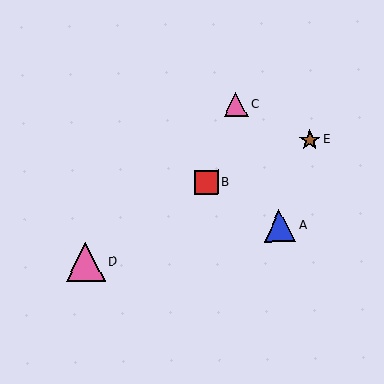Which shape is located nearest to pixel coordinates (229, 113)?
The pink triangle (labeled C) at (236, 104) is nearest to that location.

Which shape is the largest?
The pink triangle (labeled D) is the largest.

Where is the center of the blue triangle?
The center of the blue triangle is at (280, 226).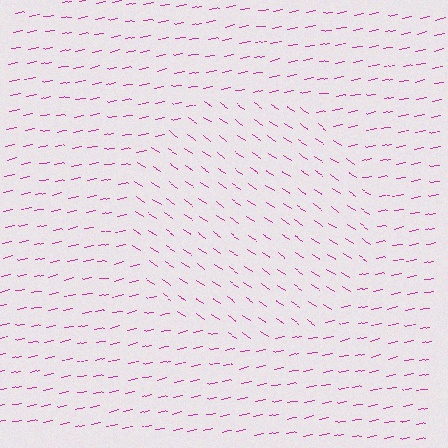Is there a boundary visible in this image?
Yes, there is a texture boundary formed by a change in line orientation.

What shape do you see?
I see a circle.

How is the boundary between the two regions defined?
The boundary is defined purely by a change in line orientation (approximately 45 degrees difference). All lines are the same color and thickness.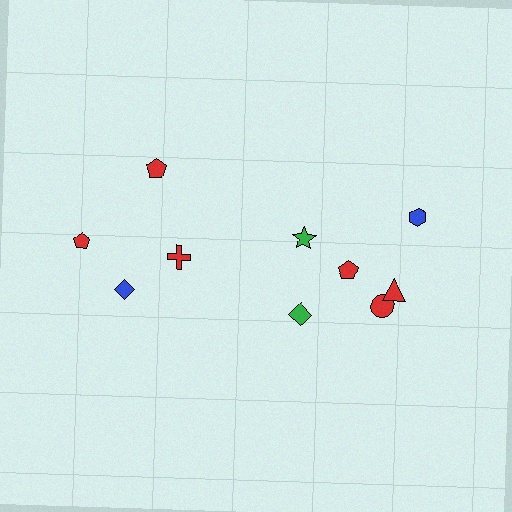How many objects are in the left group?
There are 4 objects.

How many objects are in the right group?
There are 6 objects.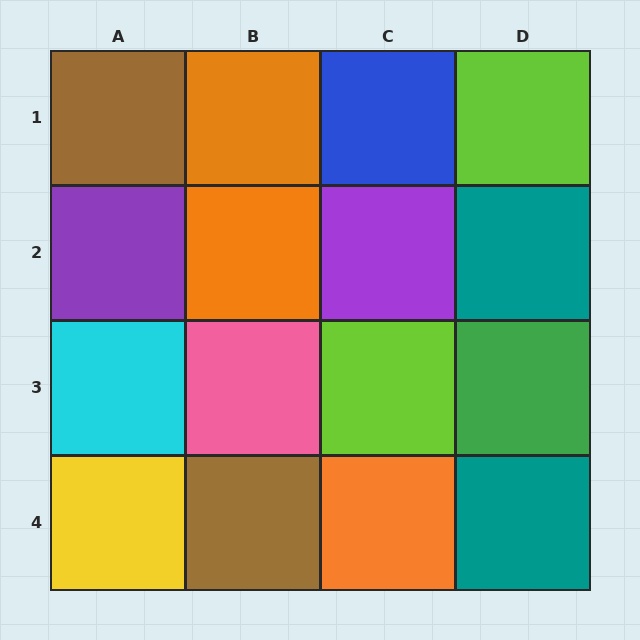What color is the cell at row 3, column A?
Cyan.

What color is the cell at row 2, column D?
Teal.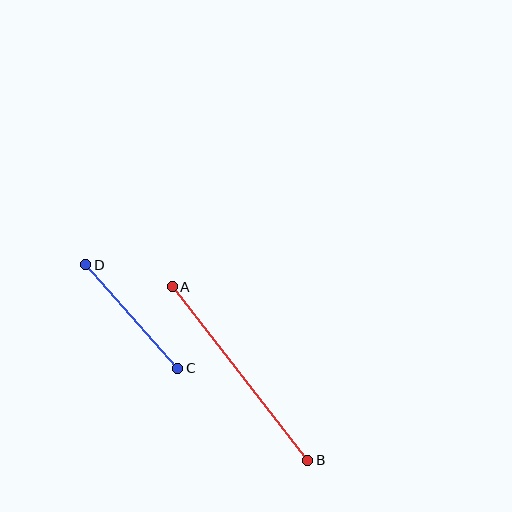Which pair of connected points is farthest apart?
Points A and B are farthest apart.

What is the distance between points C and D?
The distance is approximately 138 pixels.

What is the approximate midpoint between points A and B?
The midpoint is at approximately (240, 373) pixels.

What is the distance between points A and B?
The distance is approximately 220 pixels.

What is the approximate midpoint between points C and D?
The midpoint is at approximately (132, 317) pixels.